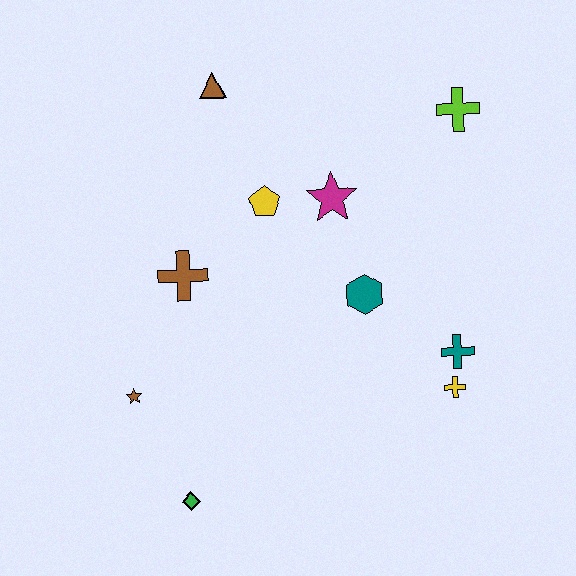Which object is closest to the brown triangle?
The yellow pentagon is closest to the brown triangle.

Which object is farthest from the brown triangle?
The green diamond is farthest from the brown triangle.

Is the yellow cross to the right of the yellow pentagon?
Yes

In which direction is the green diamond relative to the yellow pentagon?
The green diamond is below the yellow pentagon.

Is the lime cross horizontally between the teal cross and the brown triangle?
No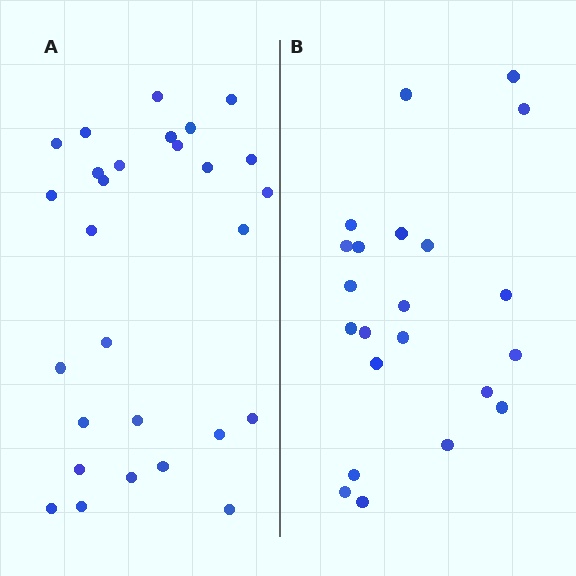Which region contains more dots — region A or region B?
Region A (the left region) has more dots.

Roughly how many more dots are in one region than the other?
Region A has about 6 more dots than region B.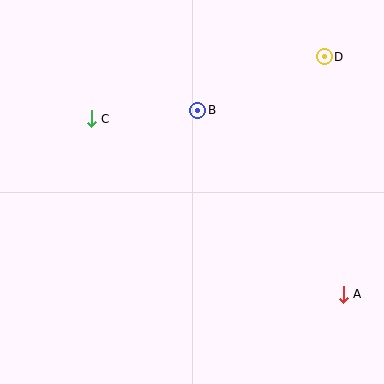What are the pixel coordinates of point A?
Point A is at (343, 294).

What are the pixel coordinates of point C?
Point C is at (91, 119).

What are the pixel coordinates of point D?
Point D is at (324, 57).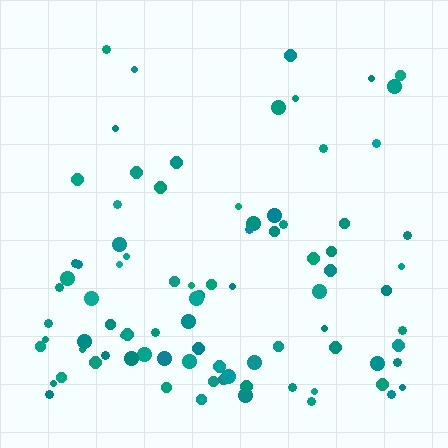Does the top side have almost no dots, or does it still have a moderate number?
Still a moderate number, just noticeably fewer than the bottom.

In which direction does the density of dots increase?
From top to bottom, with the bottom side densest.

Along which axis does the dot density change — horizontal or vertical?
Vertical.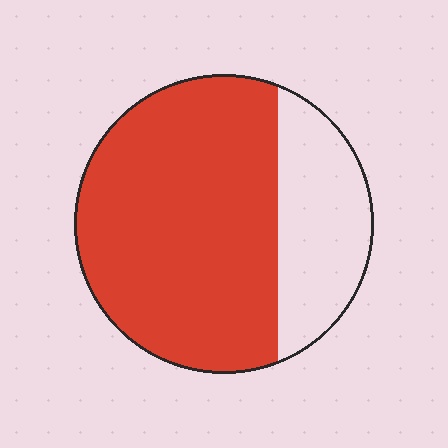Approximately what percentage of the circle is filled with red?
Approximately 70%.